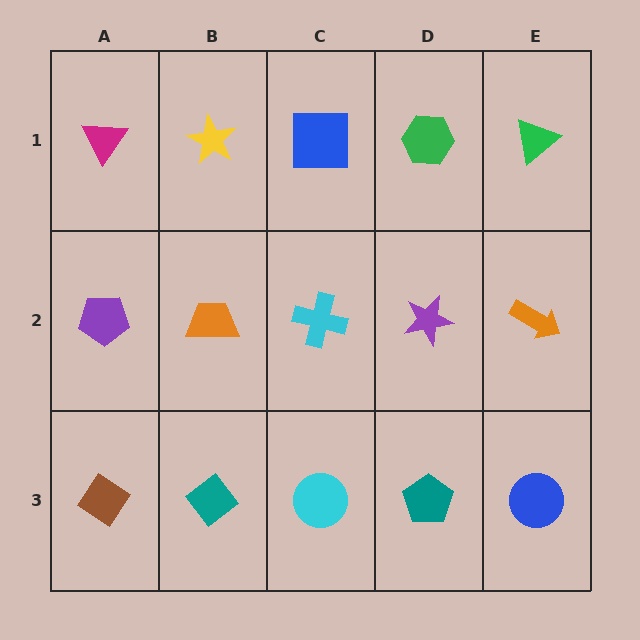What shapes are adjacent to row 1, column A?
A purple pentagon (row 2, column A), a yellow star (row 1, column B).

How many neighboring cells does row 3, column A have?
2.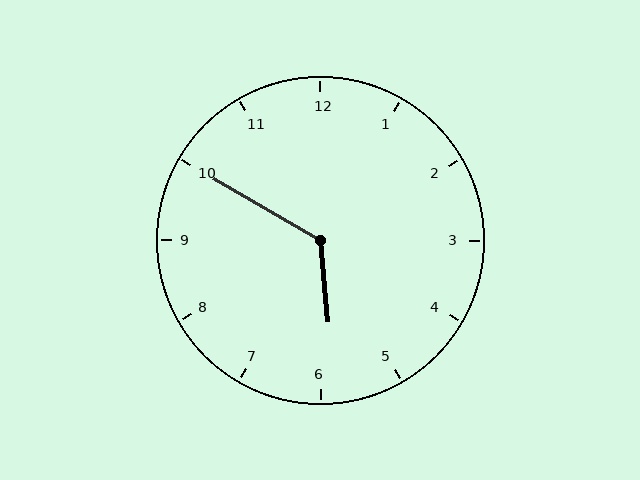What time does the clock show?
5:50.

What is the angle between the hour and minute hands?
Approximately 125 degrees.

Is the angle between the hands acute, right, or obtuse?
It is obtuse.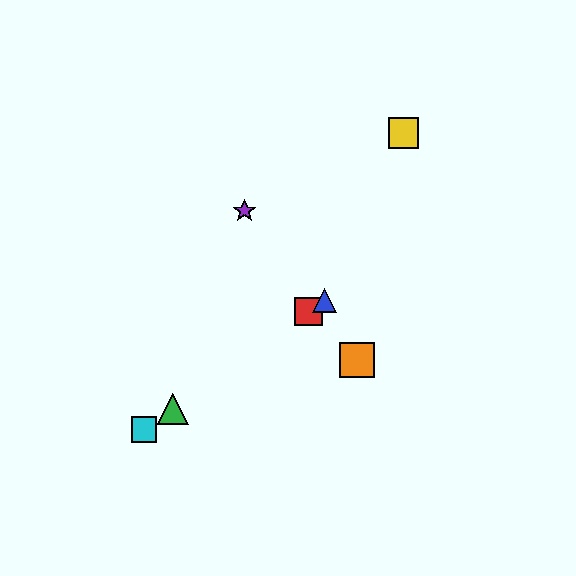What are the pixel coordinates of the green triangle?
The green triangle is at (173, 409).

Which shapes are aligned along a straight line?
The red square, the blue triangle, the green triangle, the cyan square are aligned along a straight line.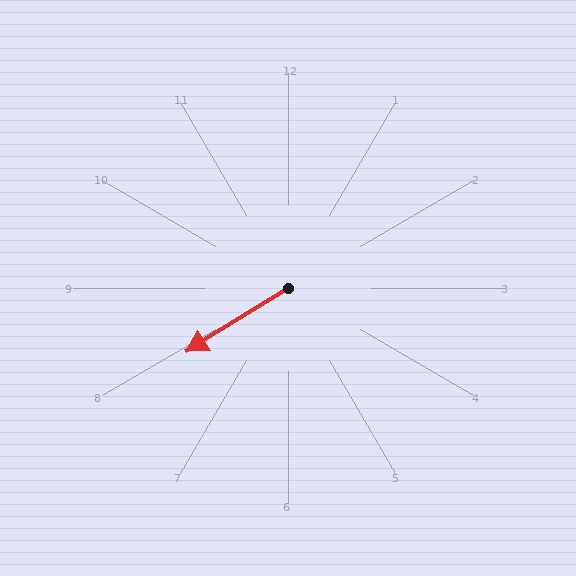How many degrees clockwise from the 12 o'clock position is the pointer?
Approximately 238 degrees.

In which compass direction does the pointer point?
Southwest.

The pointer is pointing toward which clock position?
Roughly 8 o'clock.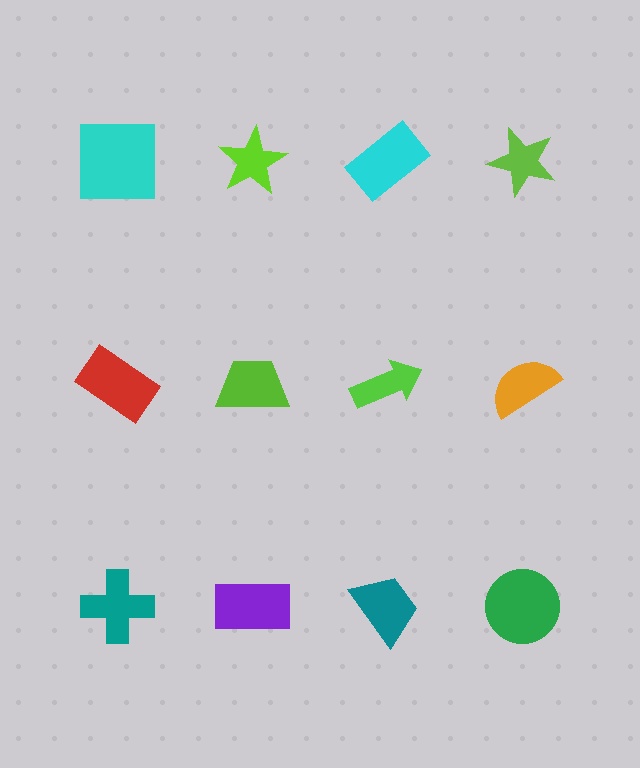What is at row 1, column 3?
A cyan rectangle.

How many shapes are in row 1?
4 shapes.